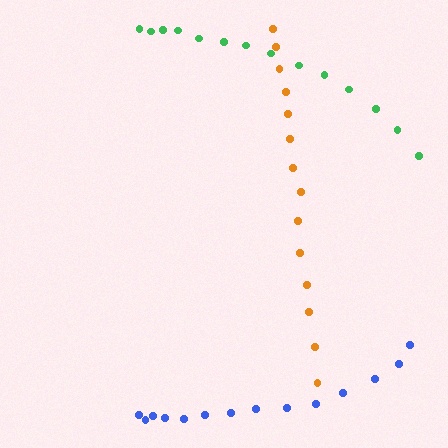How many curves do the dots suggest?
There are 3 distinct paths.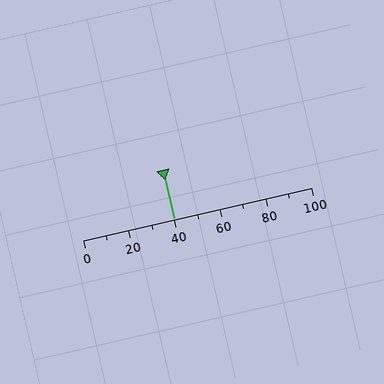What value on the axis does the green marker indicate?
The marker indicates approximately 40.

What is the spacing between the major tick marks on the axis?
The major ticks are spaced 20 apart.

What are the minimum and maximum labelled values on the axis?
The axis runs from 0 to 100.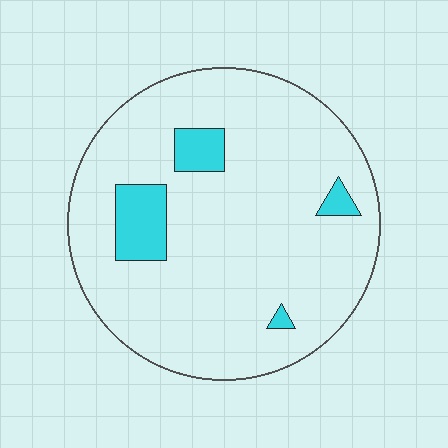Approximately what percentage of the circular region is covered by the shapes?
Approximately 10%.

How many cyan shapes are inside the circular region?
4.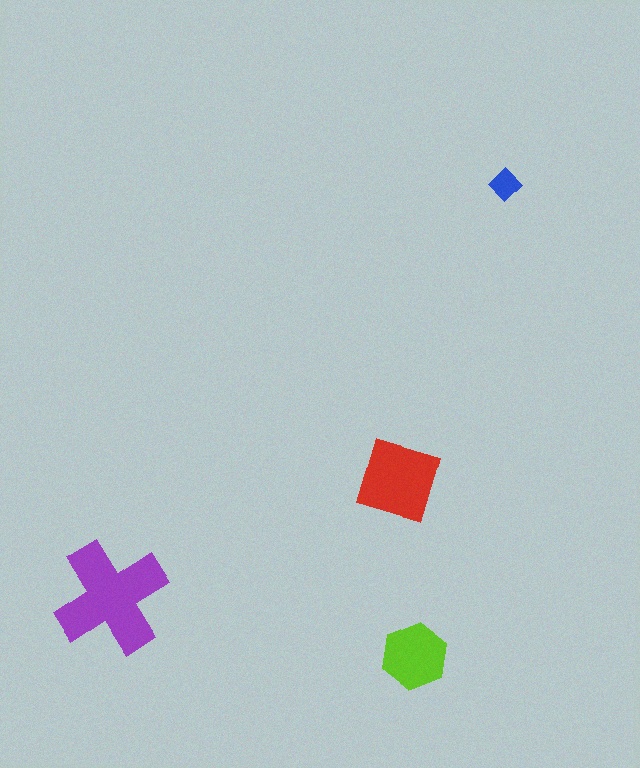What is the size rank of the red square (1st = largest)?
2nd.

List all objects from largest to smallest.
The purple cross, the red square, the lime hexagon, the blue diamond.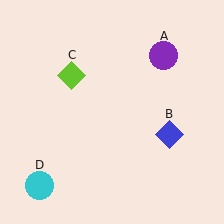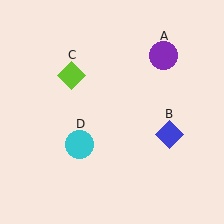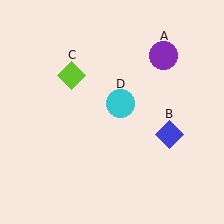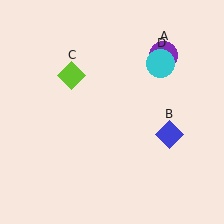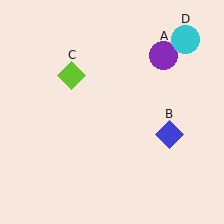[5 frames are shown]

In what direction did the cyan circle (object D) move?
The cyan circle (object D) moved up and to the right.